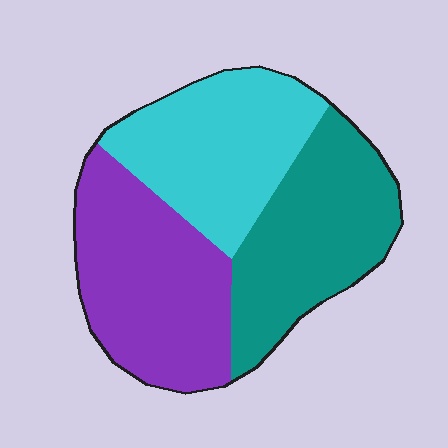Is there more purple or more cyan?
Purple.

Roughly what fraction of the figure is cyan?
Cyan takes up about one third (1/3) of the figure.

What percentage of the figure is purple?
Purple covers around 35% of the figure.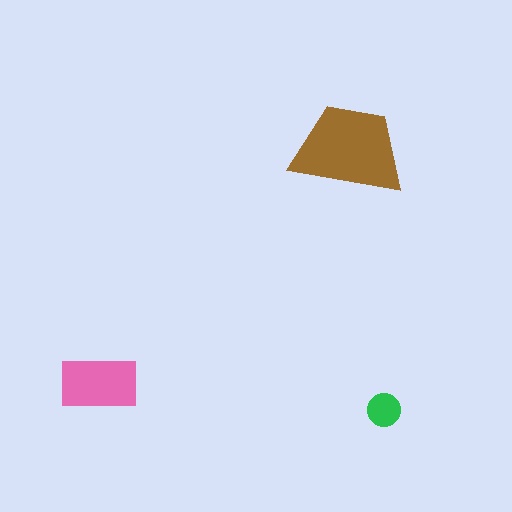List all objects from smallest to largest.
The green circle, the pink rectangle, the brown trapezoid.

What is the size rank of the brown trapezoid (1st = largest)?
1st.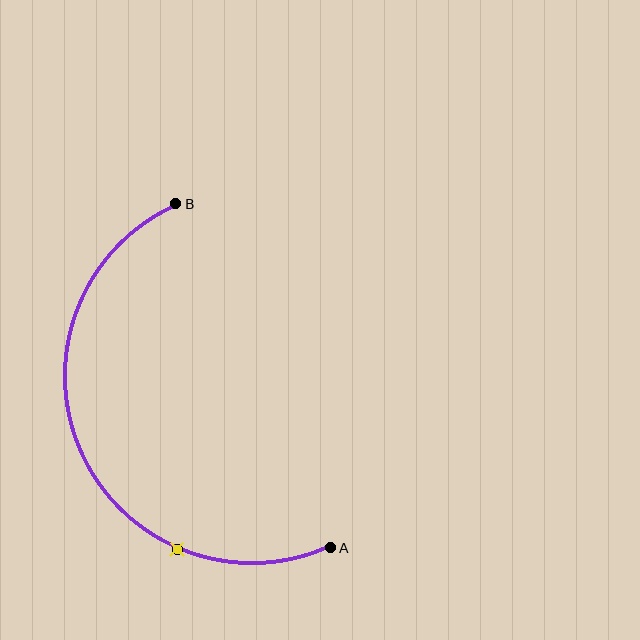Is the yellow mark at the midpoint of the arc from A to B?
No. The yellow mark lies on the arc but is closer to endpoint A. The arc midpoint would be at the point on the curve equidistant along the arc from both A and B.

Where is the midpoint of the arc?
The arc midpoint is the point on the curve farthest from the straight line joining A and B. It sits to the left of that line.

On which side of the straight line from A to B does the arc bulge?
The arc bulges to the left of the straight line connecting A and B.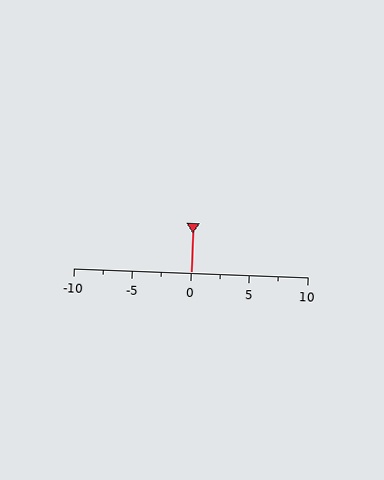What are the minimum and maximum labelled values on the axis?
The axis runs from -10 to 10.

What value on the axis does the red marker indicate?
The marker indicates approximately 0.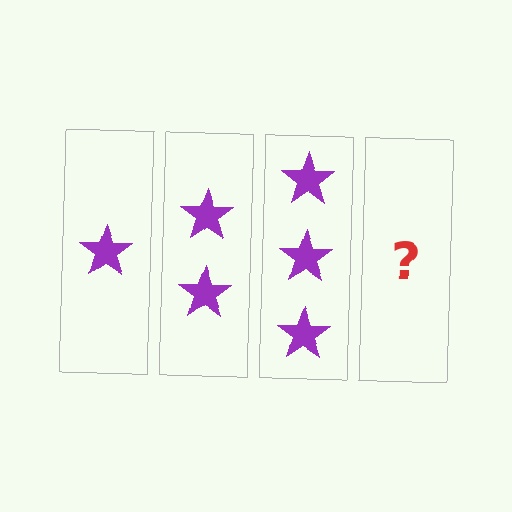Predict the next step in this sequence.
The next step is 4 stars.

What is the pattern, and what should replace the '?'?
The pattern is that each step adds one more star. The '?' should be 4 stars.